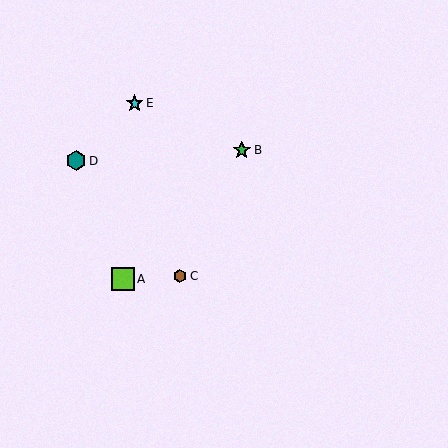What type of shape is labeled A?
Shape A is a lime square.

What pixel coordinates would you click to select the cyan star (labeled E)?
Click at (135, 103) to select the cyan star E.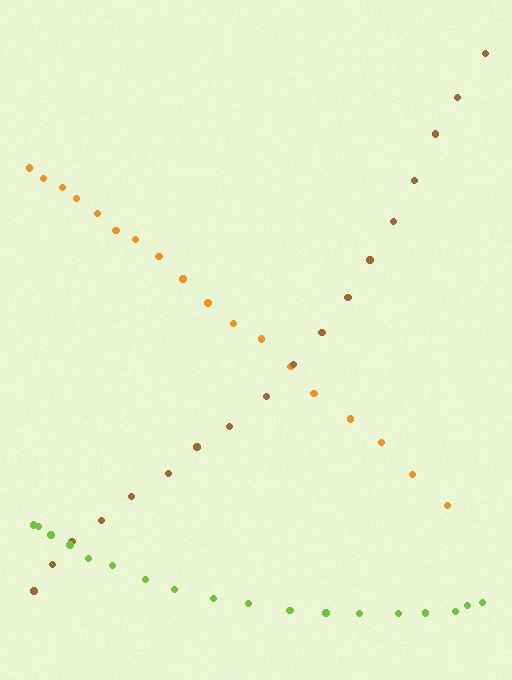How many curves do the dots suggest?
There are 3 distinct paths.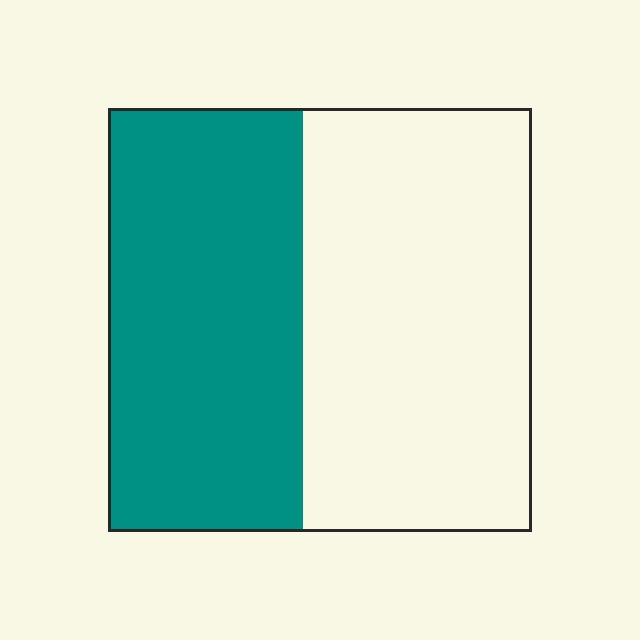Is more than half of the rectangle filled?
No.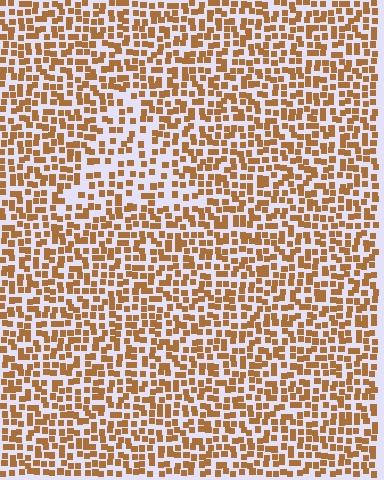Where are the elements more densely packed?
The elements are more densely packed outside the triangle boundary.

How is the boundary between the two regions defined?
The boundary is defined by a change in element density (approximately 1.6x ratio). All elements are the same color, size, and shape.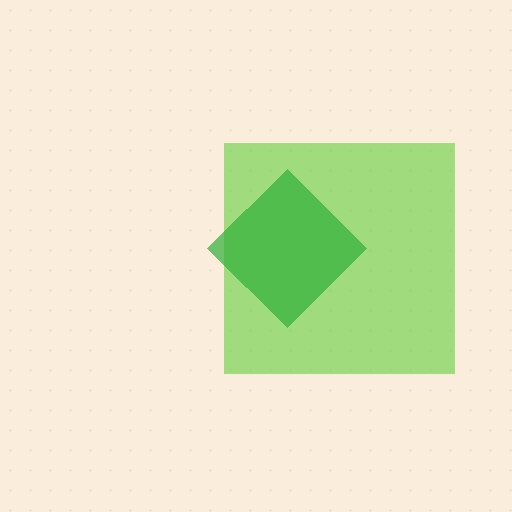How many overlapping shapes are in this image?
There are 2 overlapping shapes in the image.